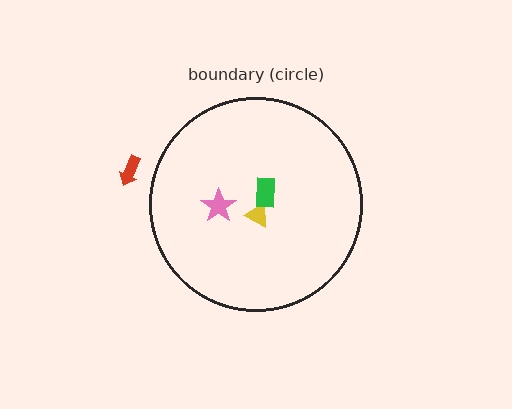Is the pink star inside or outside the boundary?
Inside.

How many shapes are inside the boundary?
3 inside, 1 outside.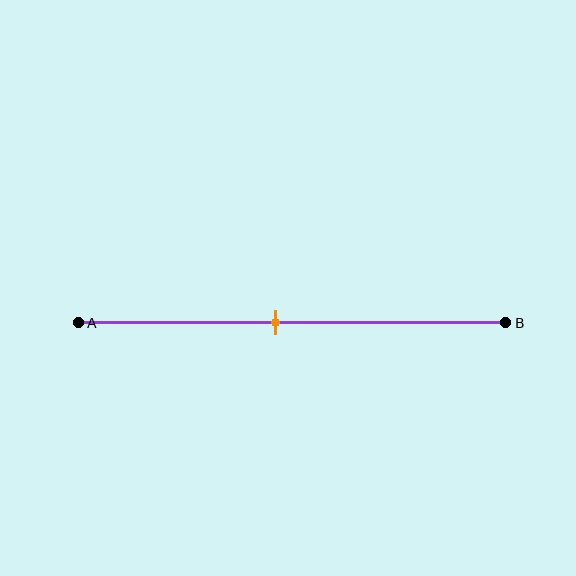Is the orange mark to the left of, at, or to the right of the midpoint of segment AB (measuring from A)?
The orange mark is to the left of the midpoint of segment AB.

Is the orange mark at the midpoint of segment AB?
No, the mark is at about 45% from A, not at the 50% midpoint.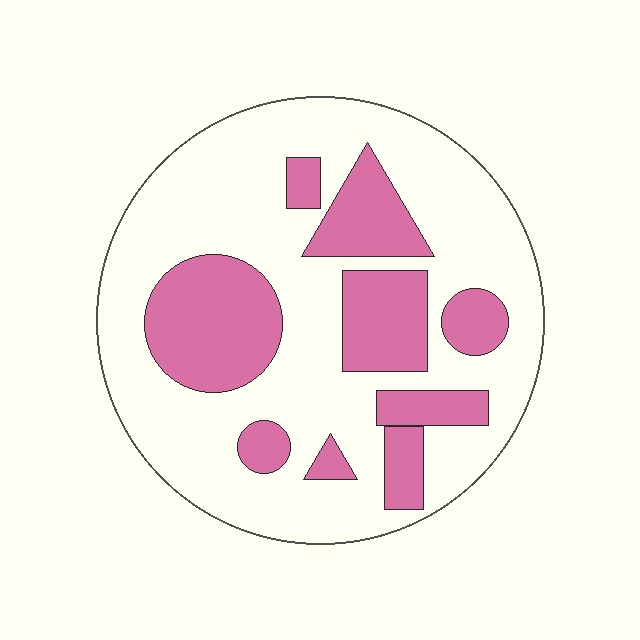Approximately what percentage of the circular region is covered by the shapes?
Approximately 30%.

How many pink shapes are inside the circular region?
9.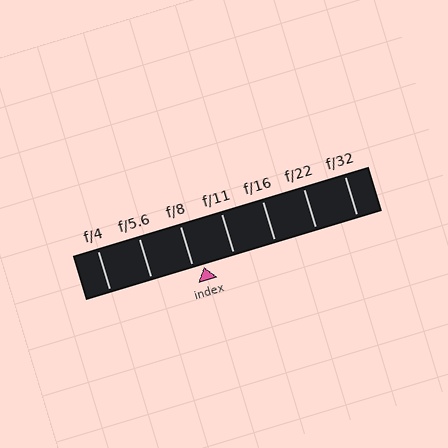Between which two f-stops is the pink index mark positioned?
The index mark is between f/8 and f/11.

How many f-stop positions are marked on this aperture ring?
There are 7 f-stop positions marked.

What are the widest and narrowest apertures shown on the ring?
The widest aperture shown is f/4 and the narrowest is f/32.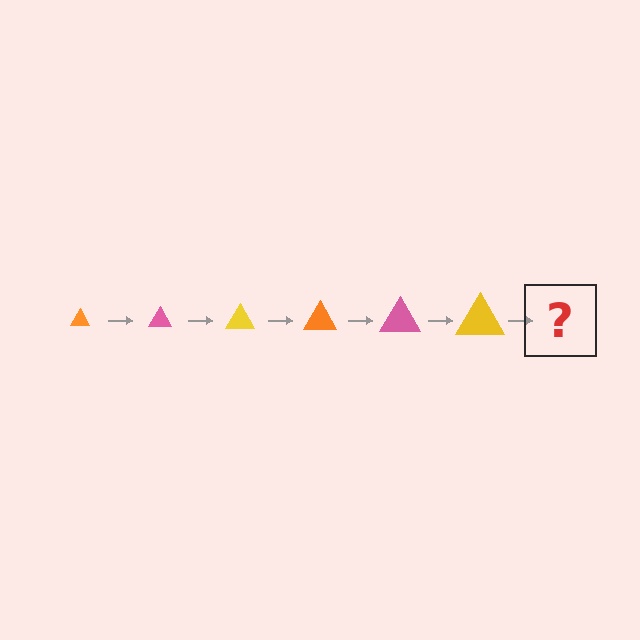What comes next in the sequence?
The next element should be an orange triangle, larger than the previous one.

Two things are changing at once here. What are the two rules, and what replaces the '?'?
The two rules are that the triangle grows larger each step and the color cycles through orange, pink, and yellow. The '?' should be an orange triangle, larger than the previous one.